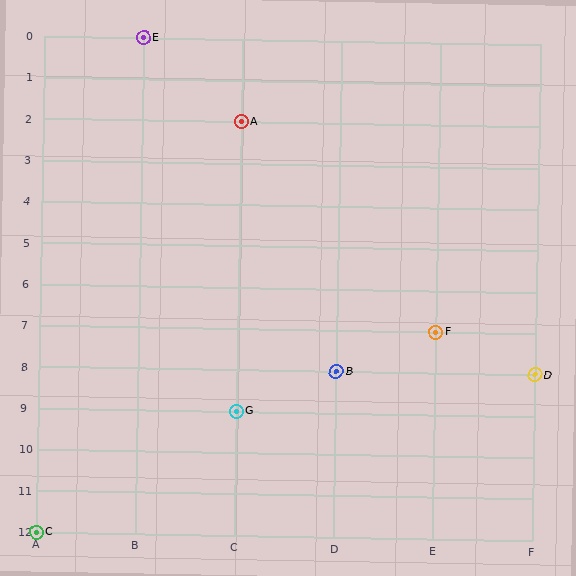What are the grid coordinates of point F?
Point F is at grid coordinates (E, 7).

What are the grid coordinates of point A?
Point A is at grid coordinates (C, 2).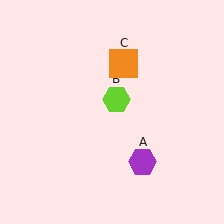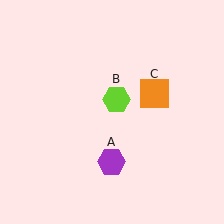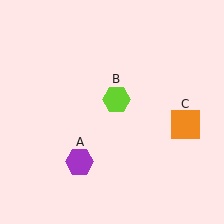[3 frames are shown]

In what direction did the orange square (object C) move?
The orange square (object C) moved down and to the right.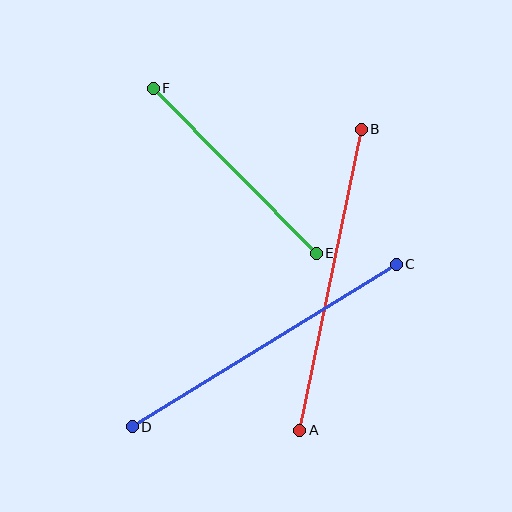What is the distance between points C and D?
The distance is approximately 310 pixels.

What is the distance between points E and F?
The distance is approximately 232 pixels.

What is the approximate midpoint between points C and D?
The midpoint is at approximately (264, 346) pixels.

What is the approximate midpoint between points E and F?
The midpoint is at approximately (235, 171) pixels.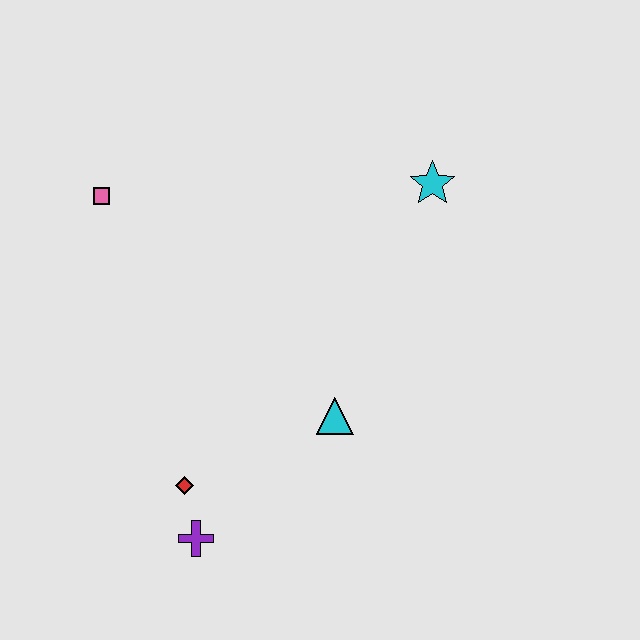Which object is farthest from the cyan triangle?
The pink square is farthest from the cyan triangle.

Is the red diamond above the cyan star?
No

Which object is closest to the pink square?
The red diamond is closest to the pink square.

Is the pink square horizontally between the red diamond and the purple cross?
No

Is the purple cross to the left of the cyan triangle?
Yes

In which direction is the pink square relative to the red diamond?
The pink square is above the red diamond.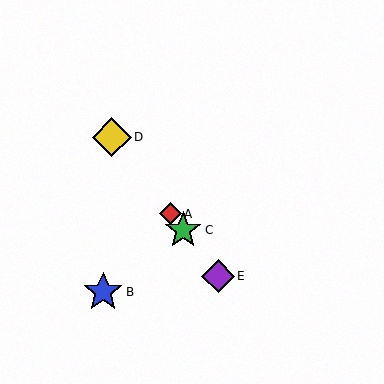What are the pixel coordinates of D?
Object D is at (112, 137).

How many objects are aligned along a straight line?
4 objects (A, C, D, E) are aligned along a straight line.